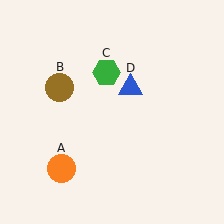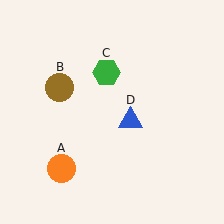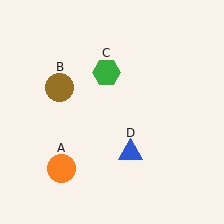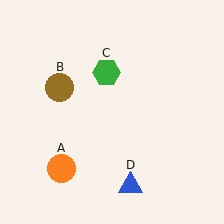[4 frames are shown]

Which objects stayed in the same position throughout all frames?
Orange circle (object A) and brown circle (object B) and green hexagon (object C) remained stationary.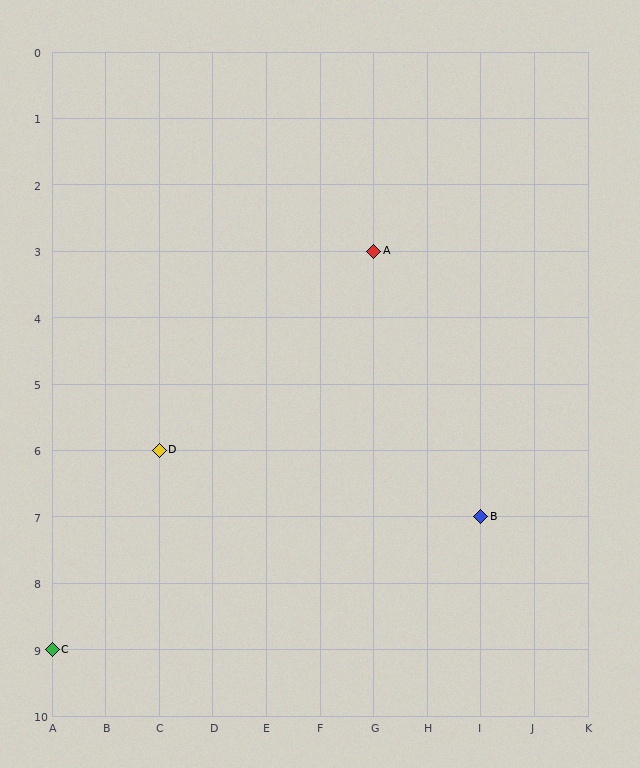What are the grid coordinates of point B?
Point B is at grid coordinates (I, 7).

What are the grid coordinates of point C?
Point C is at grid coordinates (A, 9).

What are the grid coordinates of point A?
Point A is at grid coordinates (G, 3).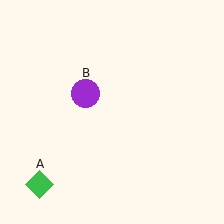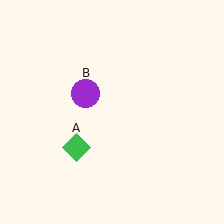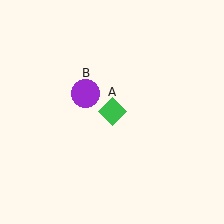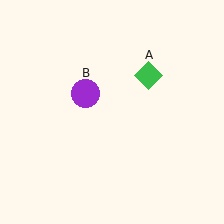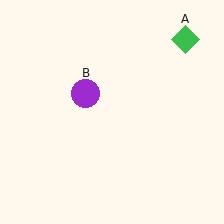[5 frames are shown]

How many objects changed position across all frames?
1 object changed position: green diamond (object A).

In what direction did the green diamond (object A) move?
The green diamond (object A) moved up and to the right.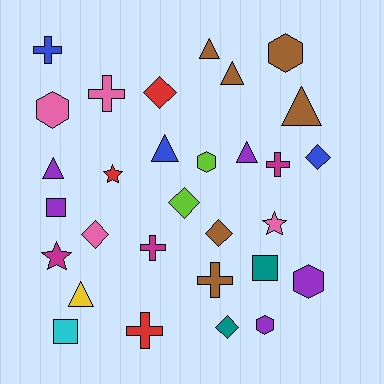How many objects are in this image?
There are 30 objects.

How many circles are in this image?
There are no circles.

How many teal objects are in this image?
There are 2 teal objects.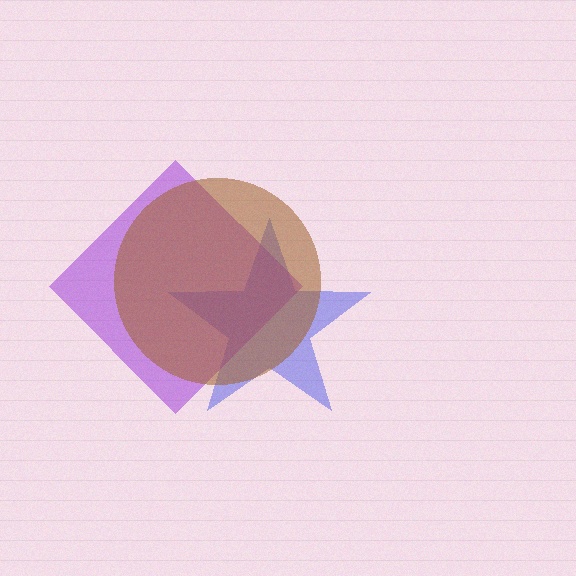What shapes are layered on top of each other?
The layered shapes are: a blue star, a purple diamond, a brown circle.